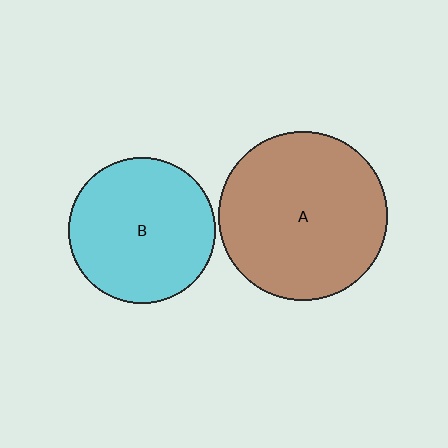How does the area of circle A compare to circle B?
Approximately 1.3 times.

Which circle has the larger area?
Circle A (brown).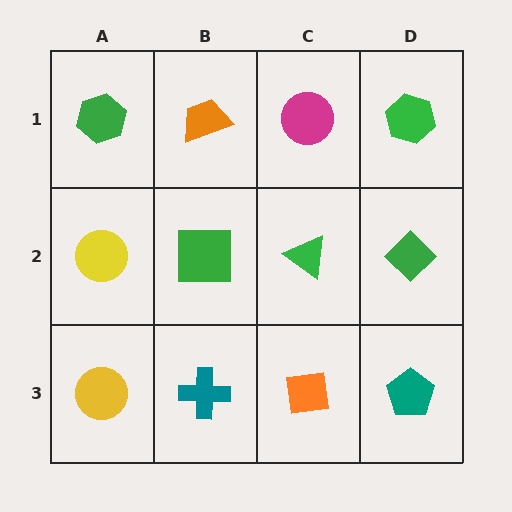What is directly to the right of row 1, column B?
A magenta circle.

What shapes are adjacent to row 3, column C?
A green triangle (row 2, column C), a teal cross (row 3, column B), a teal pentagon (row 3, column D).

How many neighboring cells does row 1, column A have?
2.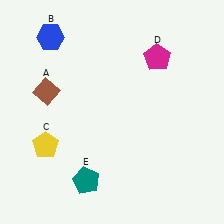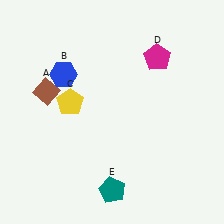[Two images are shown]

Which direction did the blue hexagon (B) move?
The blue hexagon (B) moved down.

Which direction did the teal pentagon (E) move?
The teal pentagon (E) moved right.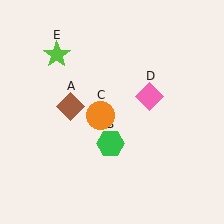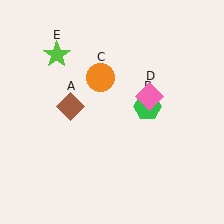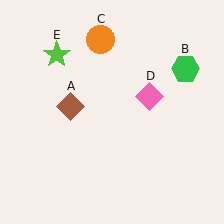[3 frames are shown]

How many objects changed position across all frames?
2 objects changed position: green hexagon (object B), orange circle (object C).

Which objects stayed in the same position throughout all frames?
Brown diamond (object A) and pink diamond (object D) and lime star (object E) remained stationary.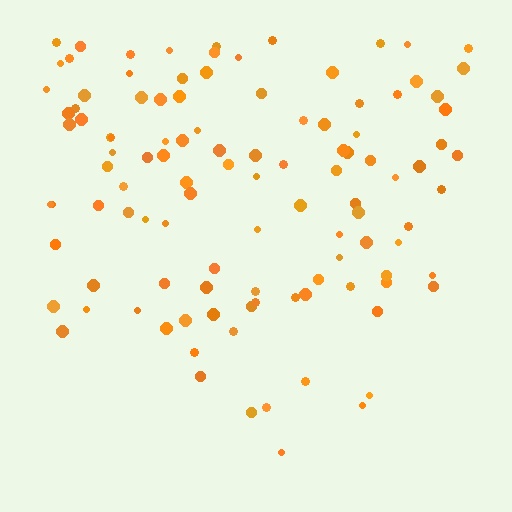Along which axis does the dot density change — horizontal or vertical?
Vertical.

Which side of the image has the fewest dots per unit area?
The bottom.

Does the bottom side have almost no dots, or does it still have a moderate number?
Still a moderate number, just noticeably fewer than the top.